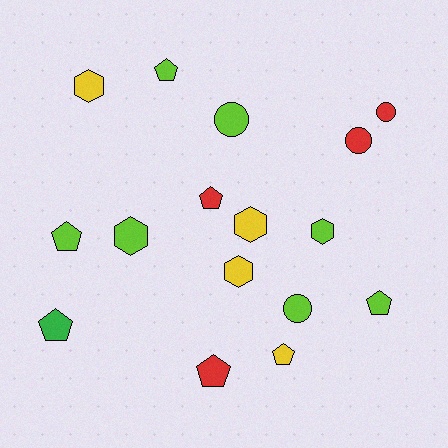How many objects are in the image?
There are 16 objects.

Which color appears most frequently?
Lime, with 7 objects.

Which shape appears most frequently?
Pentagon, with 7 objects.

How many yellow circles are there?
There are no yellow circles.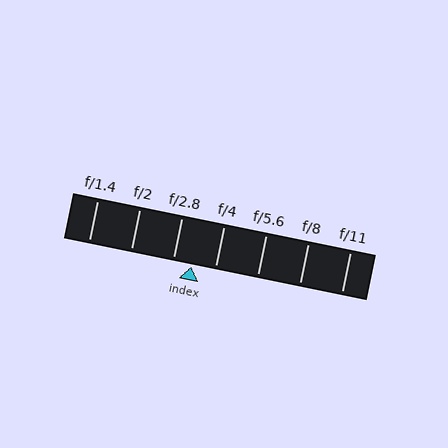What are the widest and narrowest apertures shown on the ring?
The widest aperture shown is f/1.4 and the narrowest is f/11.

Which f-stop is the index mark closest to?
The index mark is closest to f/2.8.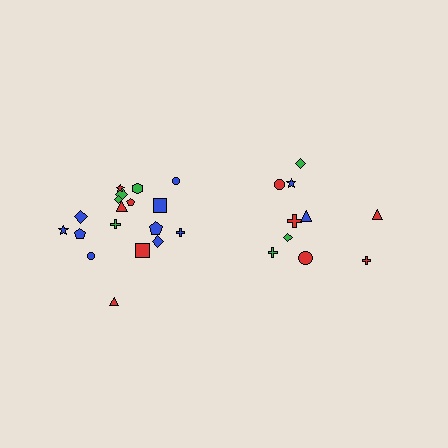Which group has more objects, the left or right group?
The left group.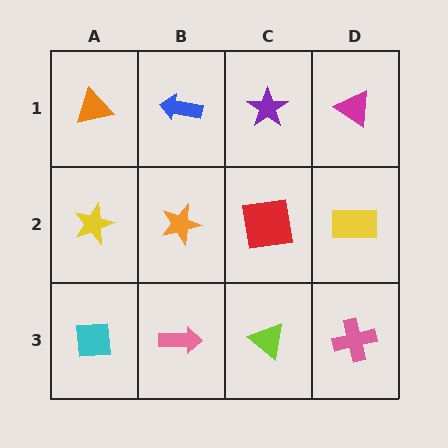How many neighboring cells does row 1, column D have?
2.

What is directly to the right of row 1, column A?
A blue arrow.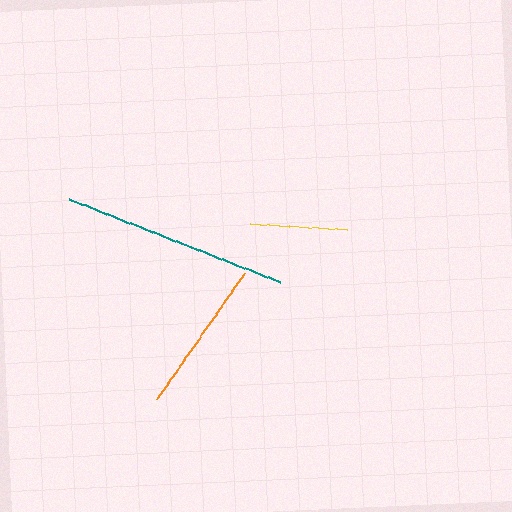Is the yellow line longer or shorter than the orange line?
The orange line is longer than the yellow line.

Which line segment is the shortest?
The yellow line is the shortest at approximately 98 pixels.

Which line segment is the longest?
The teal line is the longest at approximately 226 pixels.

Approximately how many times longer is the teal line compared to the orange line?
The teal line is approximately 1.5 times the length of the orange line.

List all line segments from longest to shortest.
From longest to shortest: teal, orange, yellow.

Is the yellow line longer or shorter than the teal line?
The teal line is longer than the yellow line.